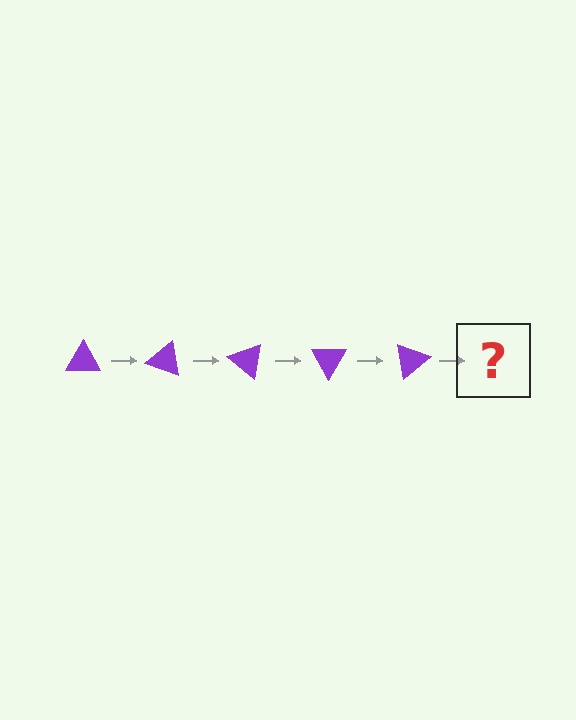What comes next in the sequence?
The next element should be a purple triangle rotated 100 degrees.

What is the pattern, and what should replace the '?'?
The pattern is that the triangle rotates 20 degrees each step. The '?' should be a purple triangle rotated 100 degrees.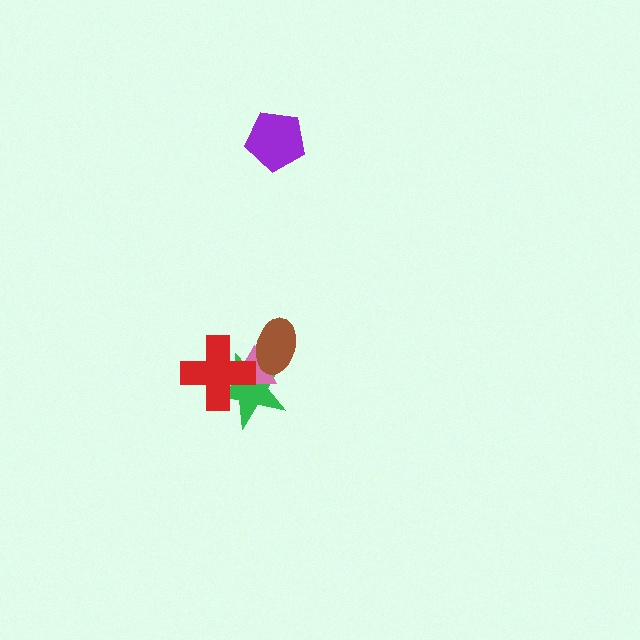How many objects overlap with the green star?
3 objects overlap with the green star.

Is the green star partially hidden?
Yes, it is partially covered by another shape.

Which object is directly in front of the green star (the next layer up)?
The pink triangle is directly in front of the green star.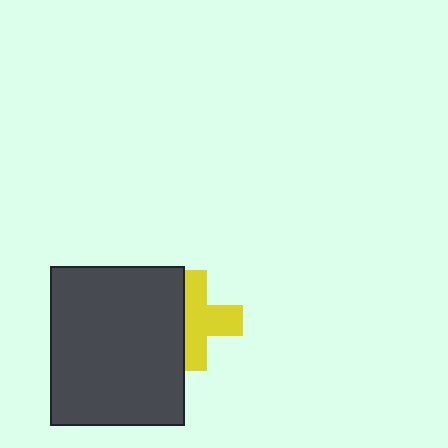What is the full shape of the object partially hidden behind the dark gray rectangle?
The partially hidden object is a yellow cross.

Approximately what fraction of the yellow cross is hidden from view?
Roughly 38% of the yellow cross is hidden behind the dark gray rectangle.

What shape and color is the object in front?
The object in front is a dark gray rectangle.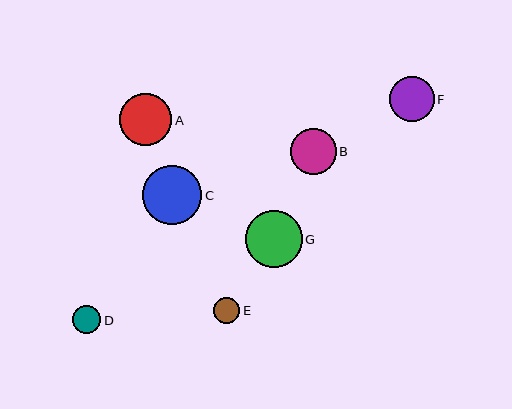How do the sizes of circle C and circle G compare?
Circle C and circle G are approximately the same size.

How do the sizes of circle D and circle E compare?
Circle D and circle E are approximately the same size.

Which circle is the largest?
Circle C is the largest with a size of approximately 59 pixels.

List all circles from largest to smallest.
From largest to smallest: C, G, A, B, F, D, E.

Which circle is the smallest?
Circle E is the smallest with a size of approximately 26 pixels.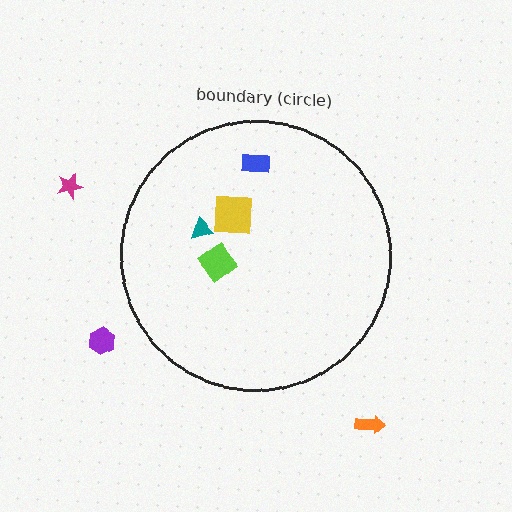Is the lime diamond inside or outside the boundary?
Inside.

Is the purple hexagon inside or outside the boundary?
Outside.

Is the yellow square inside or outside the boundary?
Inside.